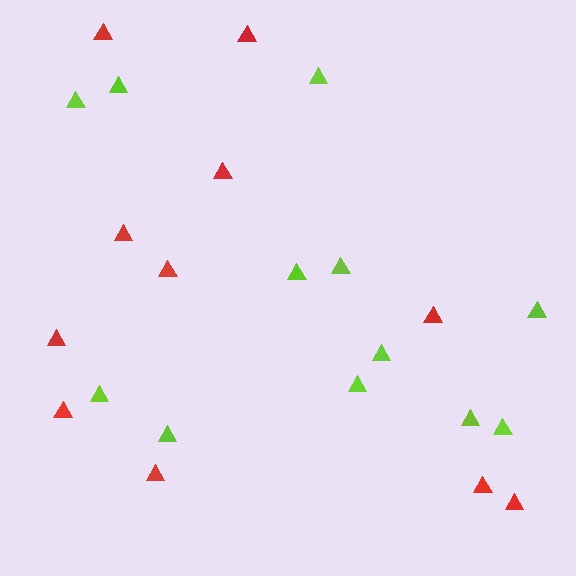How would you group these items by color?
There are 2 groups: one group of red triangles (11) and one group of lime triangles (12).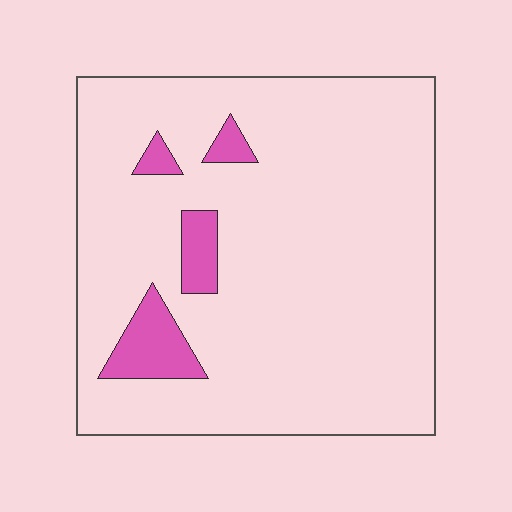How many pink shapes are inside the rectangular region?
4.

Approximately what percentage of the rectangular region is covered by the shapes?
Approximately 10%.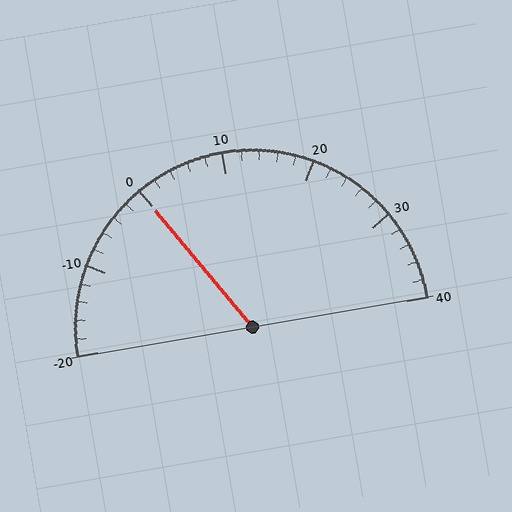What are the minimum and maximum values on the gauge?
The gauge ranges from -20 to 40.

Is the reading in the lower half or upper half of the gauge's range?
The reading is in the lower half of the range (-20 to 40).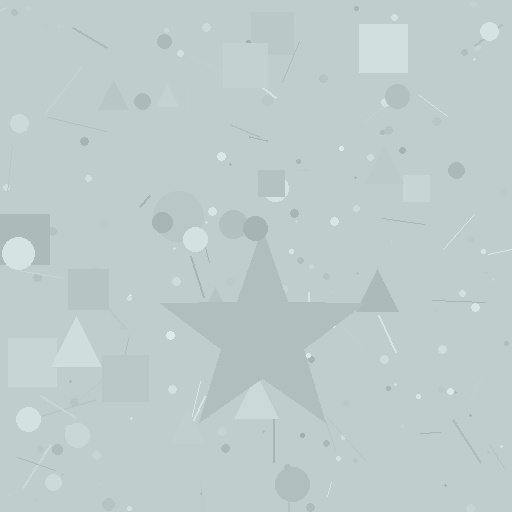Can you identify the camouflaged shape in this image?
The camouflaged shape is a star.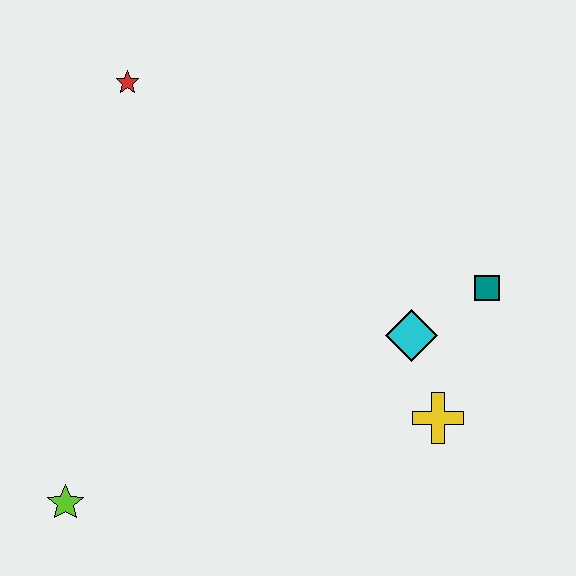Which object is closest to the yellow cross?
The cyan diamond is closest to the yellow cross.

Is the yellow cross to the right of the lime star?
Yes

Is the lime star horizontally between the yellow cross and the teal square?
No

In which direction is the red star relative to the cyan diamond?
The red star is to the left of the cyan diamond.